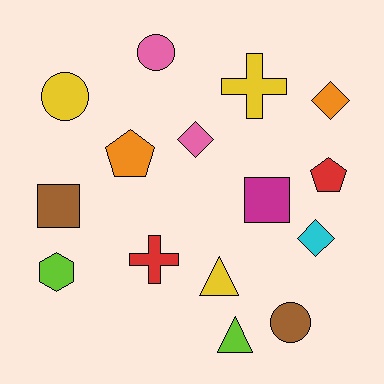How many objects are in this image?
There are 15 objects.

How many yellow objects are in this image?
There are 3 yellow objects.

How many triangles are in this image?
There are 2 triangles.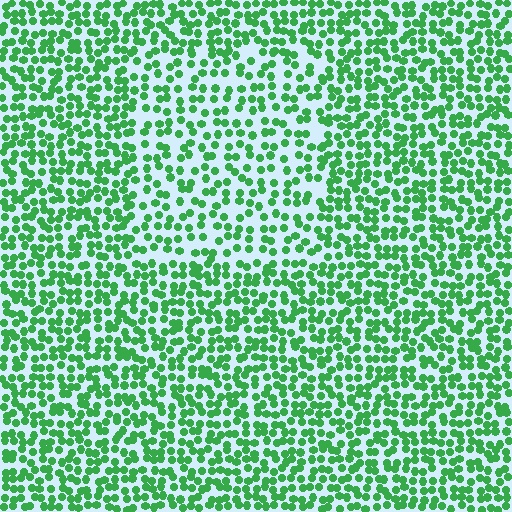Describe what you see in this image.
The image contains small green elements arranged at two different densities. A rectangle-shaped region is visible where the elements are less densely packed than the surrounding area.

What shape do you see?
I see a rectangle.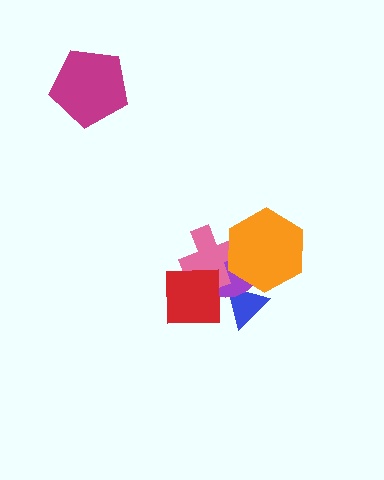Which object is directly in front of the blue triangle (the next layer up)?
The purple ellipse is directly in front of the blue triangle.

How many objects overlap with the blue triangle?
3 objects overlap with the blue triangle.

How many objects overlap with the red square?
3 objects overlap with the red square.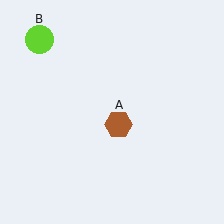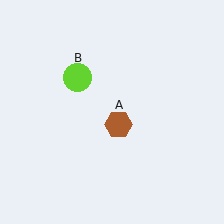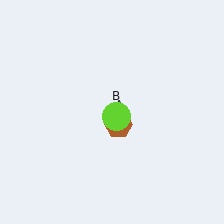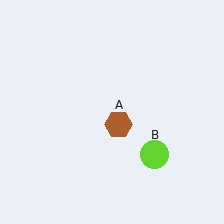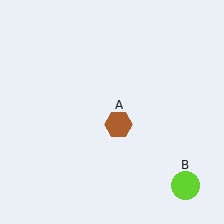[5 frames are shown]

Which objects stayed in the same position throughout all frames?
Brown hexagon (object A) remained stationary.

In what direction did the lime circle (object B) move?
The lime circle (object B) moved down and to the right.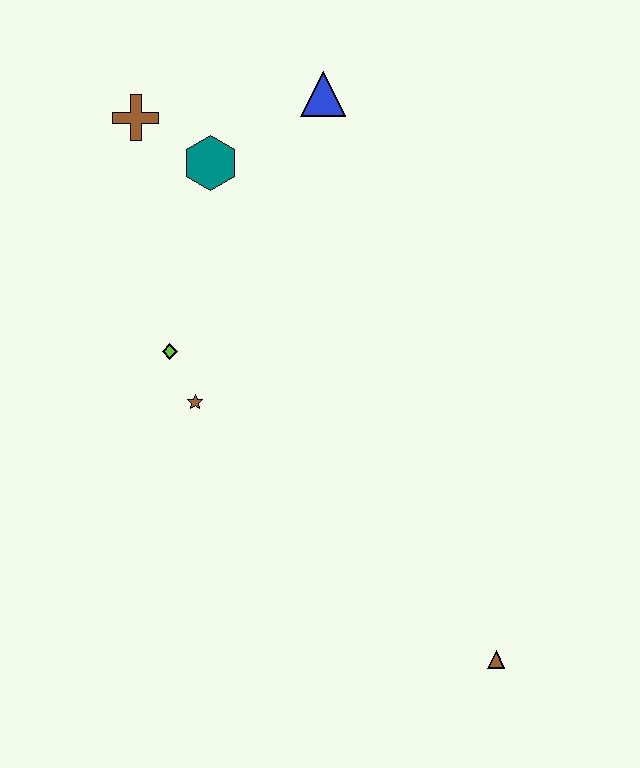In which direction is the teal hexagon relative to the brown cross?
The teal hexagon is to the right of the brown cross.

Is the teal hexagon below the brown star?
No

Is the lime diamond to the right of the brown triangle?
No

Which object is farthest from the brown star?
The brown triangle is farthest from the brown star.